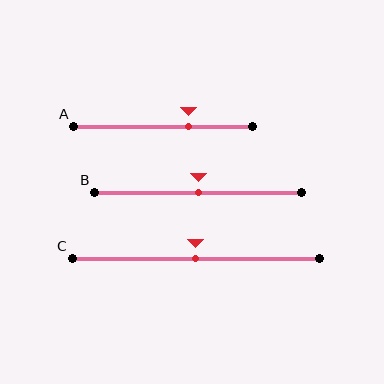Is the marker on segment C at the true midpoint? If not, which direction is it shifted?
Yes, the marker on segment C is at the true midpoint.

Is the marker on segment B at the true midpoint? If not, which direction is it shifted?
Yes, the marker on segment B is at the true midpoint.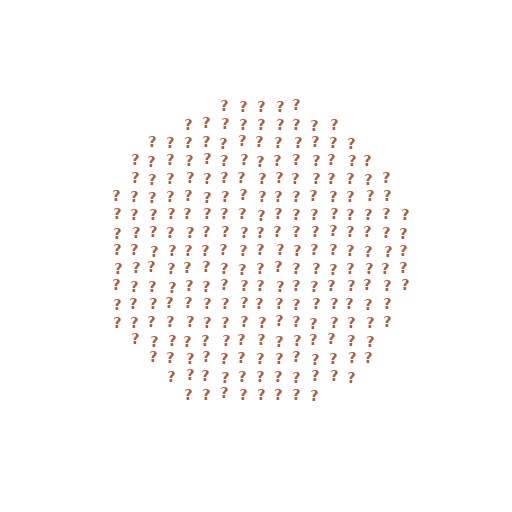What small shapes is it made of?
It is made of small question marks.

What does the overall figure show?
The overall figure shows a circle.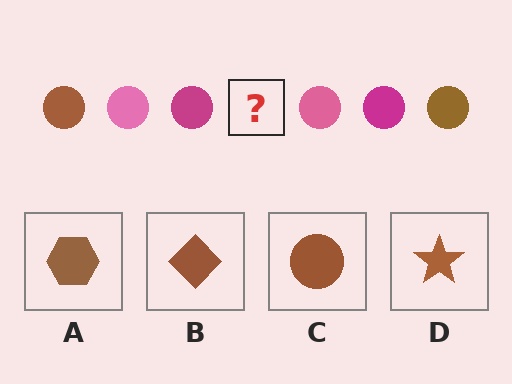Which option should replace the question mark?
Option C.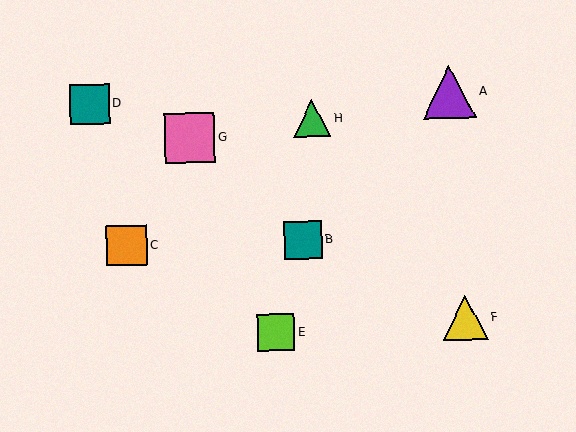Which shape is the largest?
The purple triangle (labeled A) is the largest.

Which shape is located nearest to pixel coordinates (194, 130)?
The pink square (labeled G) at (190, 138) is nearest to that location.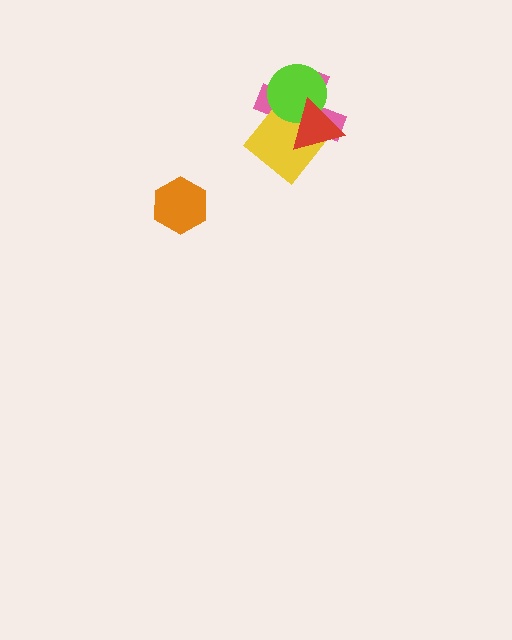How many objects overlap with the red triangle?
3 objects overlap with the red triangle.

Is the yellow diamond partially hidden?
Yes, it is partially covered by another shape.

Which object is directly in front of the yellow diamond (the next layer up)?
The lime circle is directly in front of the yellow diamond.